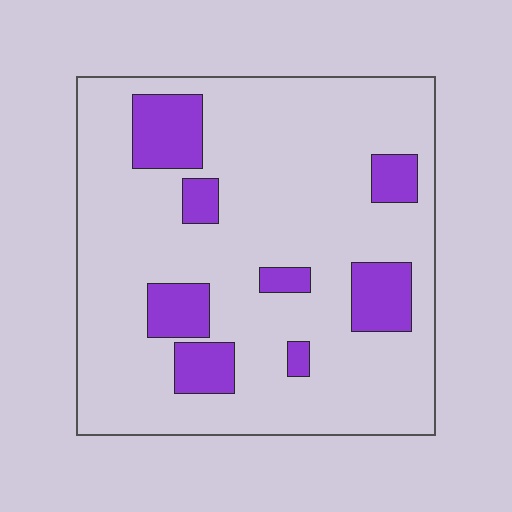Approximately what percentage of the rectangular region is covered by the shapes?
Approximately 15%.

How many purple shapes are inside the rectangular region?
8.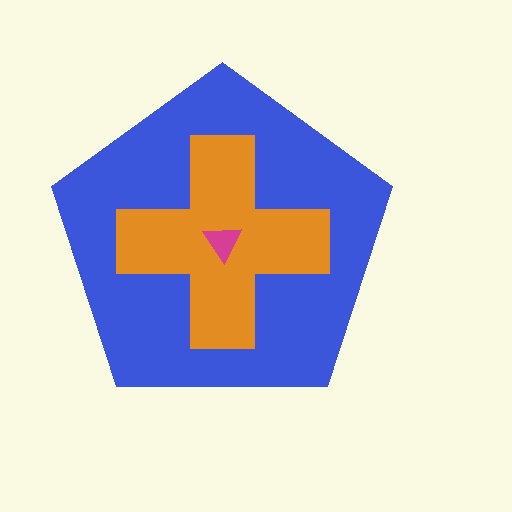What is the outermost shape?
The blue pentagon.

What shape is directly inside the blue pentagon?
The orange cross.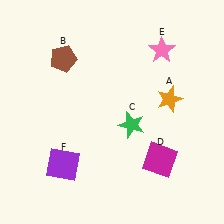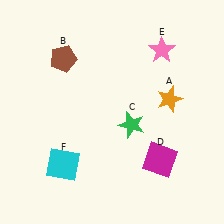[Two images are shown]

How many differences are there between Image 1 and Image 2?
There is 1 difference between the two images.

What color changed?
The square (F) changed from purple in Image 1 to cyan in Image 2.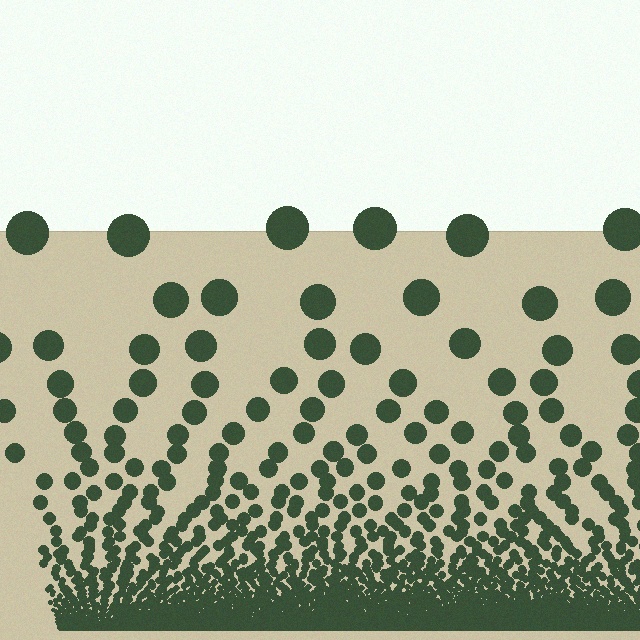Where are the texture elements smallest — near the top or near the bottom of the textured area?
Near the bottom.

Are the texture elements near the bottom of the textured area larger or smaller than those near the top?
Smaller. The gradient is inverted — elements near the bottom are smaller and denser.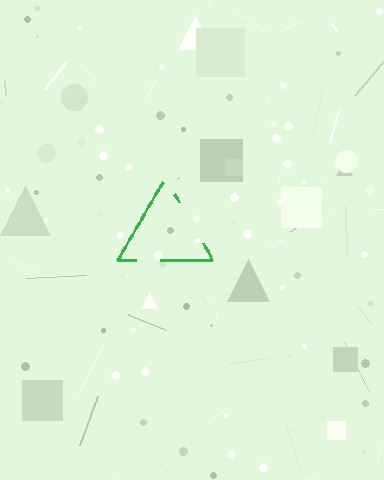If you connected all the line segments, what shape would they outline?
They would outline a triangle.